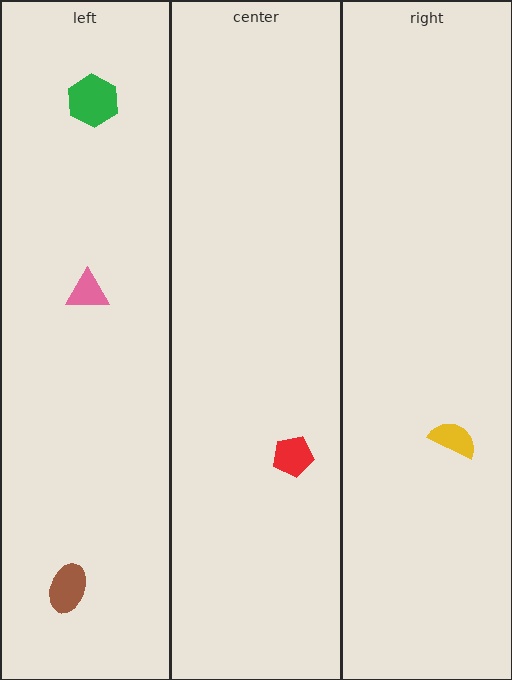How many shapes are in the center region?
1.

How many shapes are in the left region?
3.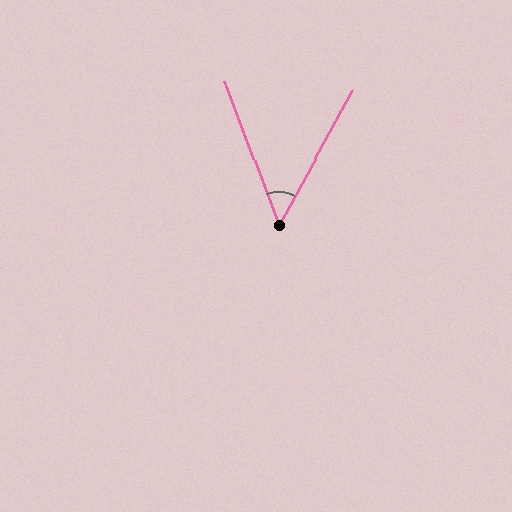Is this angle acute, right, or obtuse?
It is acute.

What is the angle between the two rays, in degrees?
Approximately 49 degrees.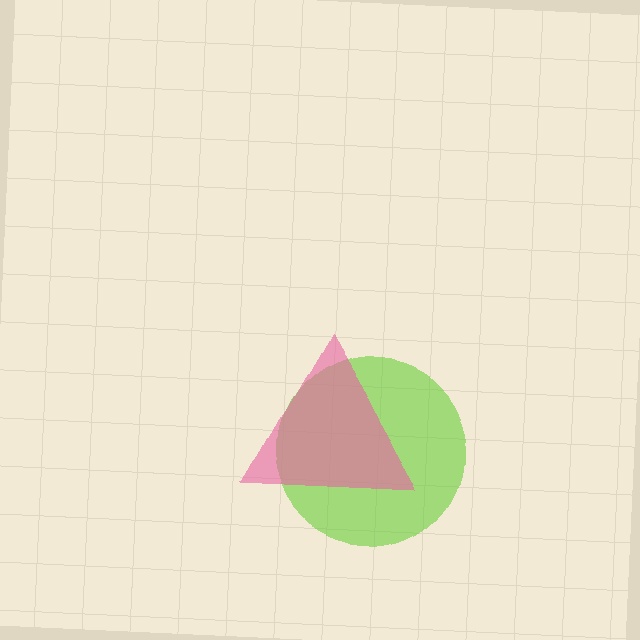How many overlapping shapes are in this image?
There are 2 overlapping shapes in the image.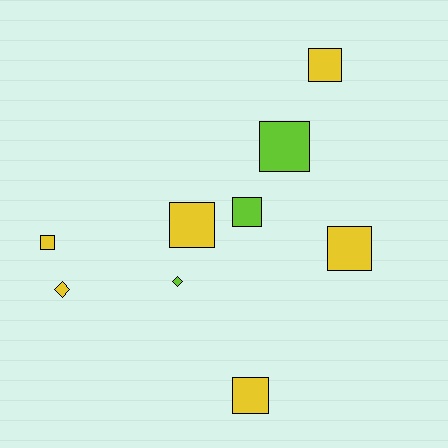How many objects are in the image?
There are 9 objects.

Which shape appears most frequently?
Square, with 7 objects.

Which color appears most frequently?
Yellow, with 6 objects.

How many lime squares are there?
There are 2 lime squares.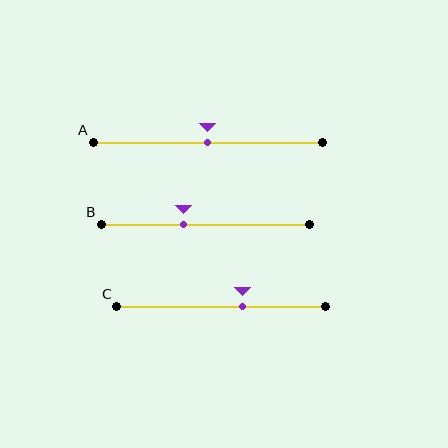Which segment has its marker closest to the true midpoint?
Segment A has its marker closest to the true midpoint.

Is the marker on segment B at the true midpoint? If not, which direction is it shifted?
No, the marker on segment B is shifted to the left by about 10% of the segment length.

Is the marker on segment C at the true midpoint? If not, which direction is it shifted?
No, the marker on segment C is shifted to the right by about 10% of the segment length.